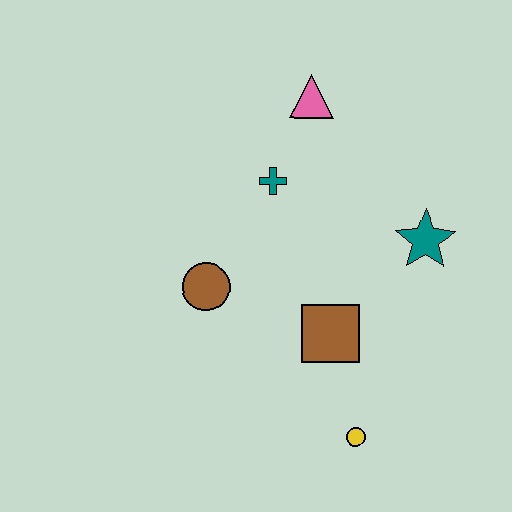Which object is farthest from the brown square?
The pink triangle is farthest from the brown square.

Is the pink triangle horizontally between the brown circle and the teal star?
Yes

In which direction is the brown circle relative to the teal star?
The brown circle is to the left of the teal star.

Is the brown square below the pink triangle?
Yes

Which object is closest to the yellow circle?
The brown square is closest to the yellow circle.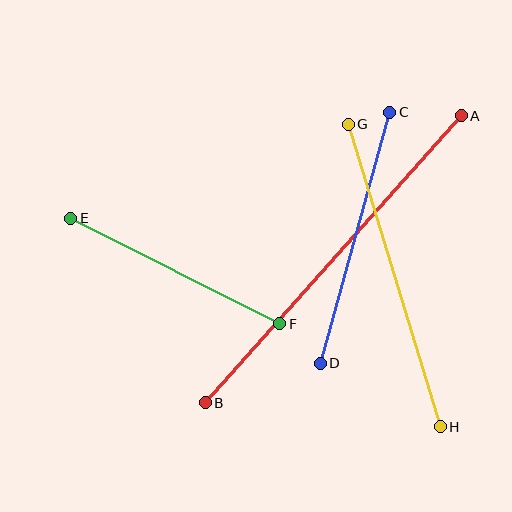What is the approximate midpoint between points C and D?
The midpoint is at approximately (355, 238) pixels.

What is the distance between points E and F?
The distance is approximately 234 pixels.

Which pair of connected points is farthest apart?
Points A and B are farthest apart.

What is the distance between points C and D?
The distance is approximately 261 pixels.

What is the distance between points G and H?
The distance is approximately 316 pixels.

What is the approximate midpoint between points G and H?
The midpoint is at approximately (394, 276) pixels.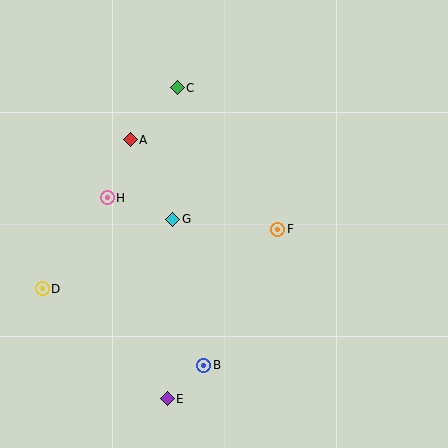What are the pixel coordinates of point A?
Point A is at (130, 140).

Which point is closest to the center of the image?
Point G at (173, 219) is closest to the center.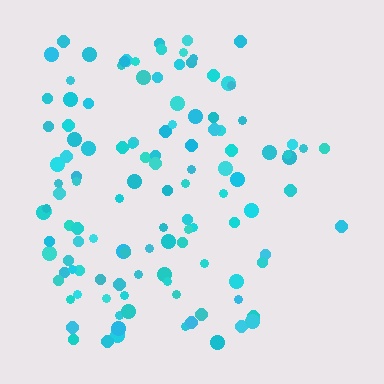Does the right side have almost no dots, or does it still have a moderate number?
Still a moderate number, just noticeably fewer than the left.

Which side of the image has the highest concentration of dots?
The left.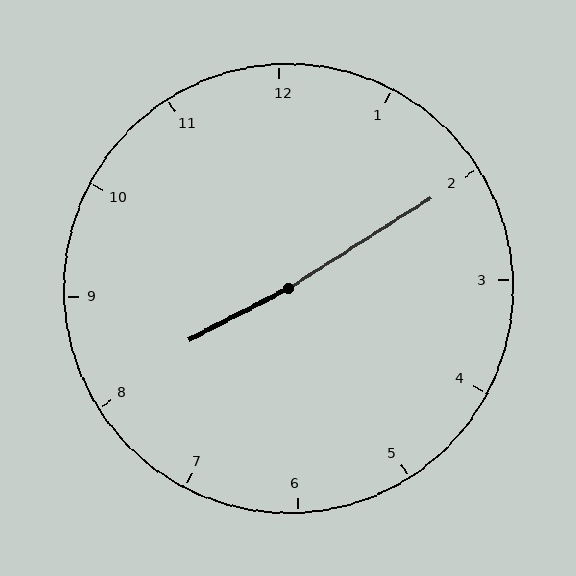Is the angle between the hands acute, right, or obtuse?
It is obtuse.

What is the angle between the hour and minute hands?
Approximately 175 degrees.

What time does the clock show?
8:10.